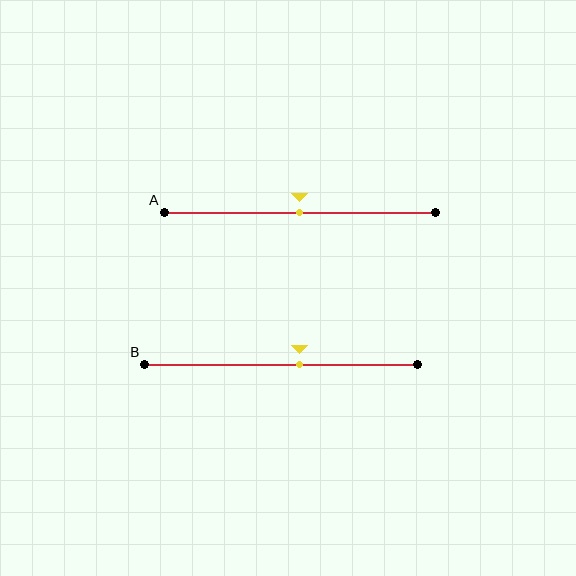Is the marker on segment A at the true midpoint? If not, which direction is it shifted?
Yes, the marker on segment A is at the true midpoint.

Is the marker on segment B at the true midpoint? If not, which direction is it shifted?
No, the marker on segment B is shifted to the right by about 7% of the segment length.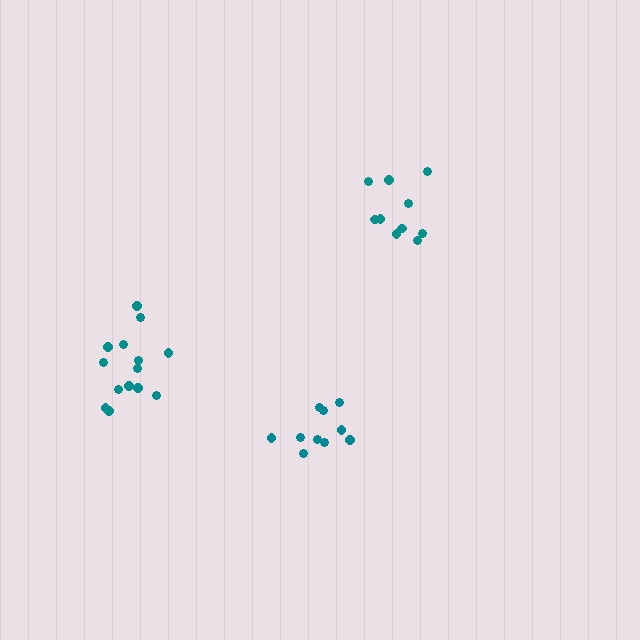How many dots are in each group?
Group 1: 10 dots, Group 2: 14 dots, Group 3: 10 dots (34 total).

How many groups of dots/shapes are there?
There are 3 groups.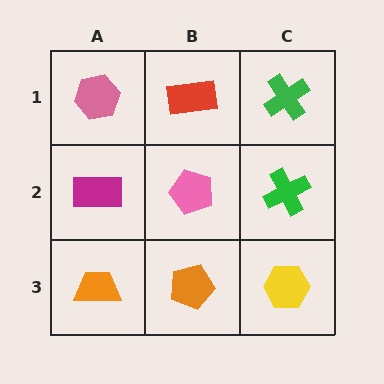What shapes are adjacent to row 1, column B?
A pink pentagon (row 2, column B), a pink hexagon (row 1, column A), a green cross (row 1, column C).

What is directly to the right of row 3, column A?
An orange pentagon.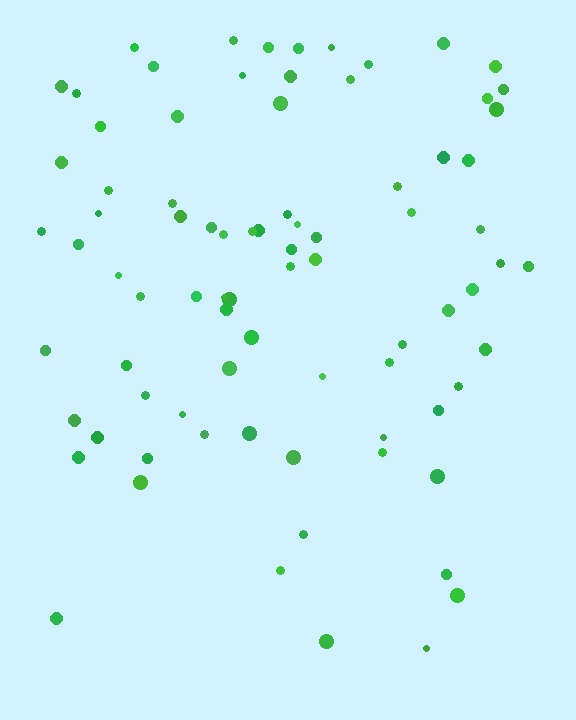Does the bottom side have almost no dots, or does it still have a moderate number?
Still a moderate number, just noticeably fewer than the top.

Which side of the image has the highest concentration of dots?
The top.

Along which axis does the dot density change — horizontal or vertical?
Vertical.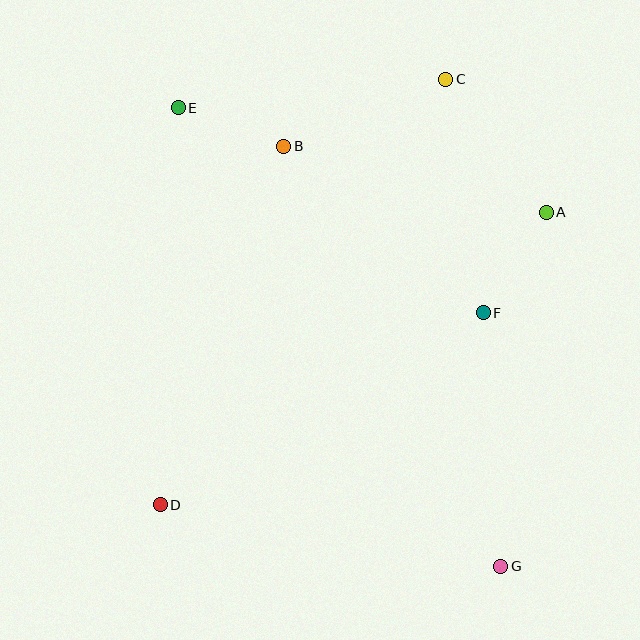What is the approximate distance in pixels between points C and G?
The distance between C and G is approximately 489 pixels.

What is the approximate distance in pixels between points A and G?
The distance between A and G is approximately 356 pixels.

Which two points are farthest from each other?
Points E and G are farthest from each other.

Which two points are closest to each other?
Points B and E are closest to each other.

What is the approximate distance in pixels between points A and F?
The distance between A and F is approximately 119 pixels.